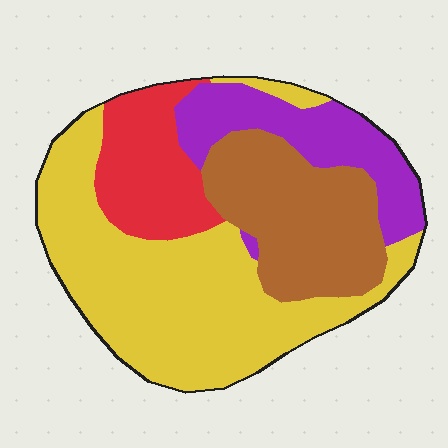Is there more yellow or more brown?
Yellow.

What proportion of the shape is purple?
Purple takes up about one sixth (1/6) of the shape.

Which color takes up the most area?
Yellow, at roughly 45%.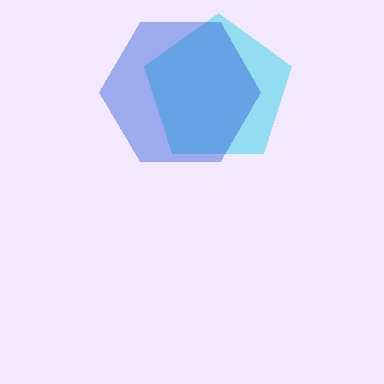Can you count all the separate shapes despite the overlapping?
Yes, there are 2 separate shapes.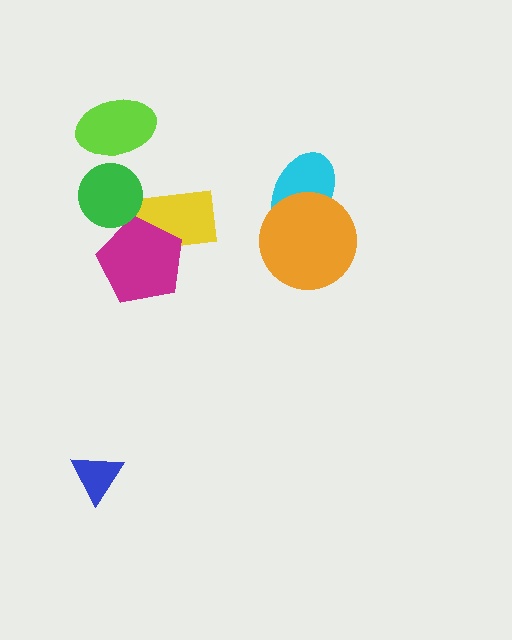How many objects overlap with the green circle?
1 object overlaps with the green circle.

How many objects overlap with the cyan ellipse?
1 object overlaps with the cyan ellipse.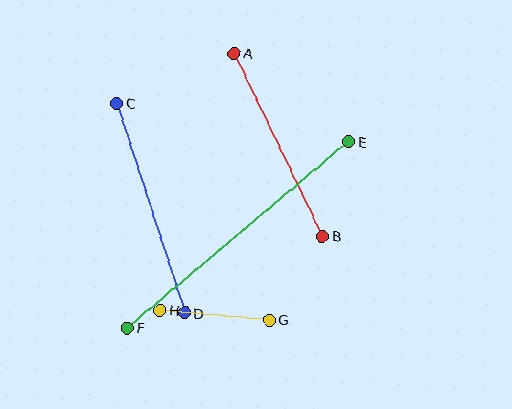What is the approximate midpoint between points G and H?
The midpoint is at approximately (215, 315) pixels.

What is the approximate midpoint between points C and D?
The midpoint is at approximately (151, 208) pixels.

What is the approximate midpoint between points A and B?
The midpoint is at approximately (278, 145) pixels.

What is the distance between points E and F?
The distance is approximately 289 pixels.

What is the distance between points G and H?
The distance is approximately 109 pixels.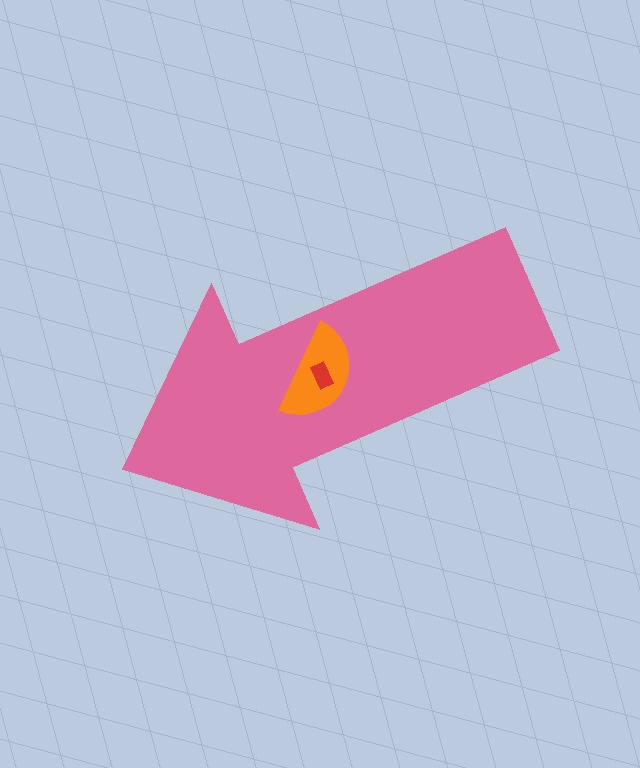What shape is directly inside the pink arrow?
The orange semicircle.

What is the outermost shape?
The pink arrow.